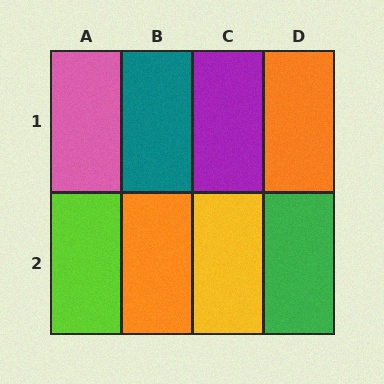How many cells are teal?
1 cell is teal.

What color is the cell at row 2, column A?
Lime.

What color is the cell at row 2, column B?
Orange.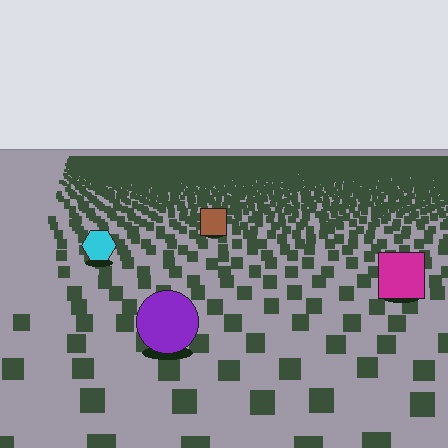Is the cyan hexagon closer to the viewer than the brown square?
Yes. The cyan hexagon is closer — you can tell from the texture gradient: the ground texture is coarser near it.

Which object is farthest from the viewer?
The brown square is farthest from the viewer. It appears smaller and the ground texture around it is denser.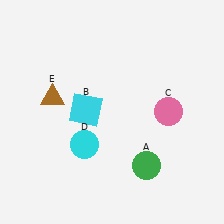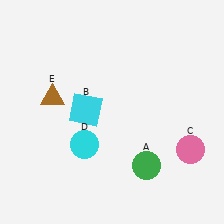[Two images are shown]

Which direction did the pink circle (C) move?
The pink circle (C) moved down.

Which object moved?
The pink circle (C) moved down.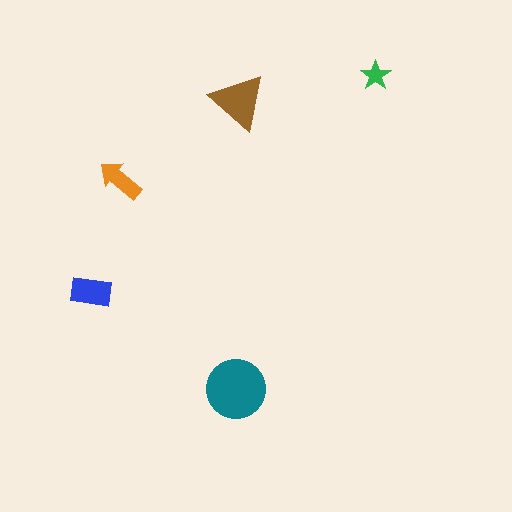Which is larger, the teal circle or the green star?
The teal circle.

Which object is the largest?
The teal circle.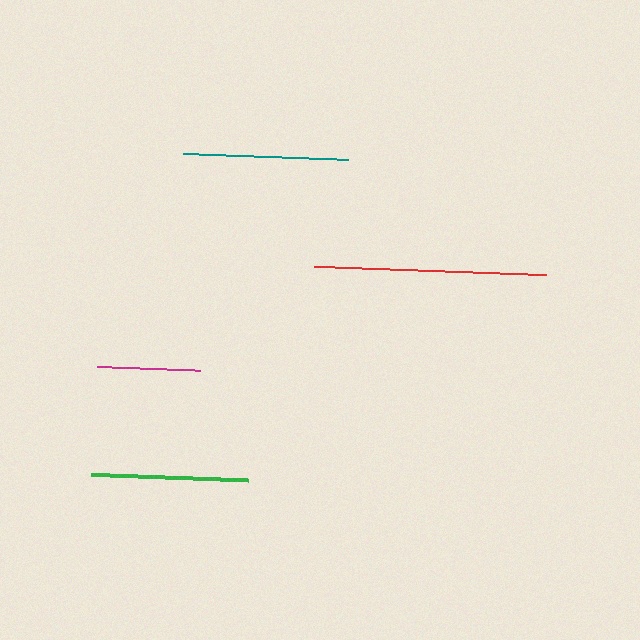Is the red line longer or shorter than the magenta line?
The red line is longer than the magenta line.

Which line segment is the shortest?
The magenta line is the shortest at approximately 103 pixels.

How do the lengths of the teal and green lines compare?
The teal and green lines are approximately the same length.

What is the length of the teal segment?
The teal segment is approximately 165 pixels long.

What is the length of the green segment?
The green segment is approximately 157 pixels long.